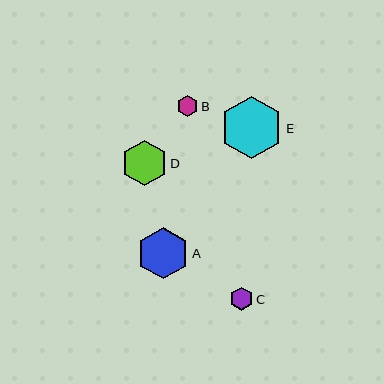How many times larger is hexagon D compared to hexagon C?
Hexagon D is approximately 2.0 times the size of hexagon C.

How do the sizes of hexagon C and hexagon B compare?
Hexagon C and hexagon B are approximately the same size.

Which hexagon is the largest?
Hexagon E is the largest with a size of approximately 62 pixels.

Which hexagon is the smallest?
Hexagon B is the smallest with a size of approximately 21 pixels.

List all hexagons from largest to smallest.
From largest to smallest: E, A, D, C, B.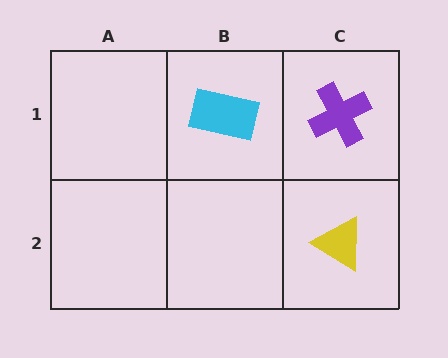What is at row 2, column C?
A yellow triangle.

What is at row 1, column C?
A purple cross.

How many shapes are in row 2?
1 shape.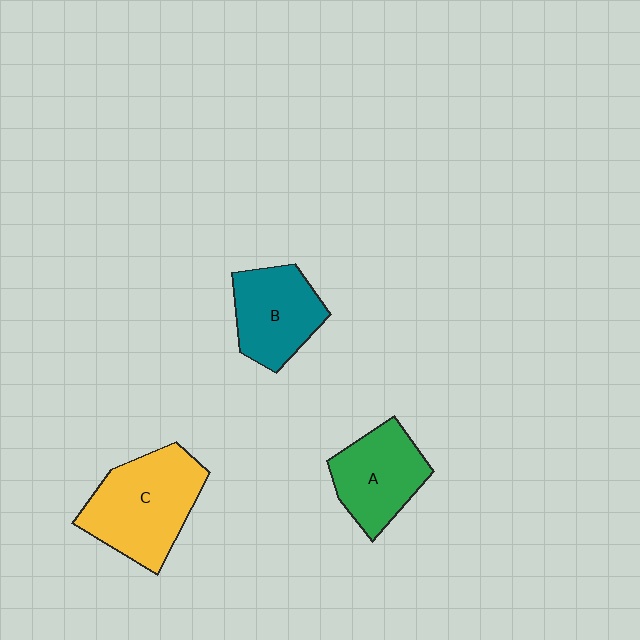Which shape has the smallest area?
Shape B (teal).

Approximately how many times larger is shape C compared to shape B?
Approximately 1.4 times.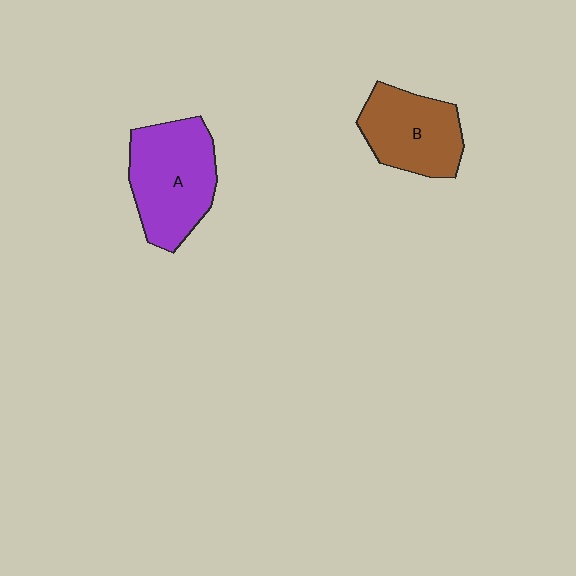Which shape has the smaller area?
Shape B (brown).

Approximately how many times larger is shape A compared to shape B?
Approximately 1.2 times.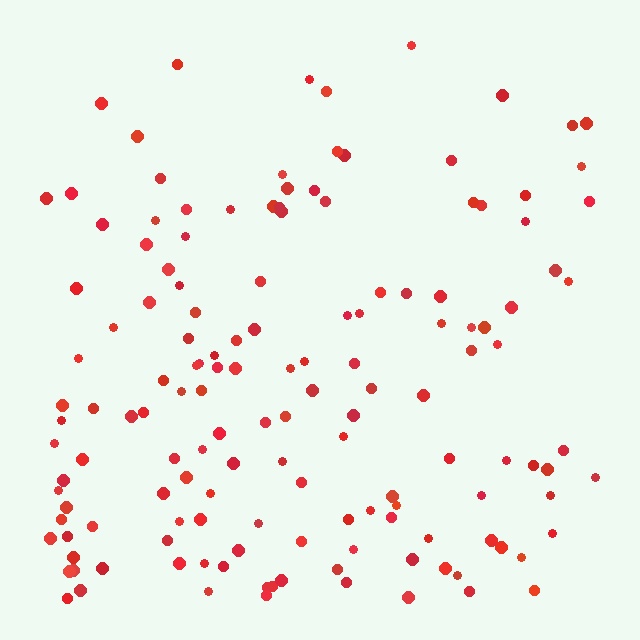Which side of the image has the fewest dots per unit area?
The top.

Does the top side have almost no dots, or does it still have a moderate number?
Still a moderate number, just noticeably fewer than the bottom.